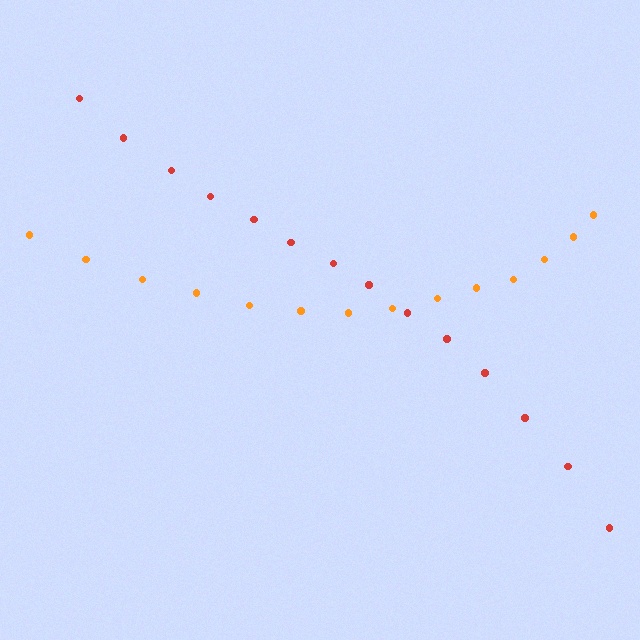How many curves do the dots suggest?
There are 2 distinct paths.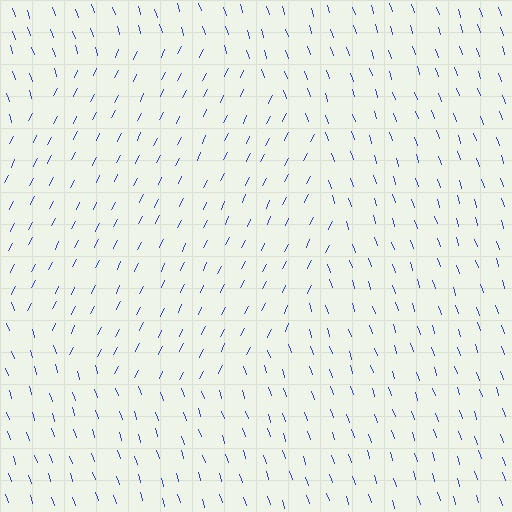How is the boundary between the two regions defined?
The boundary is defined purely by a change in line orientation (approximately 45 degrees difference). All lines are the same color and thickness.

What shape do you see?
I see a circle.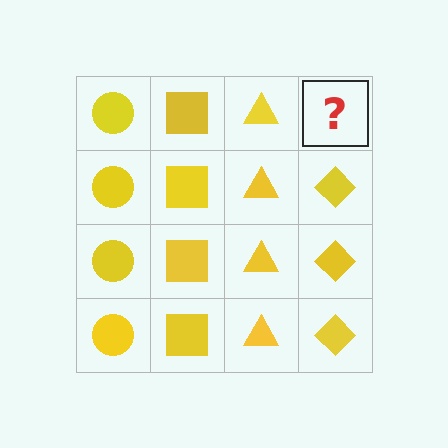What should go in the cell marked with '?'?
The missing cell should contain a yellow diamond.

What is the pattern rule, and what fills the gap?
The rule is that each column has a consistent shape. The gap should be filled with a yellow diamond.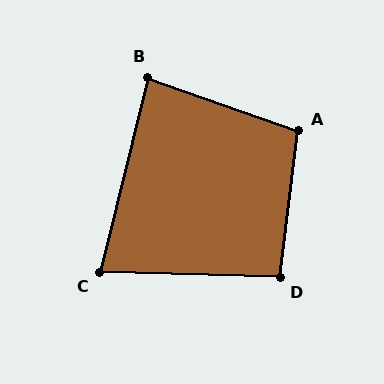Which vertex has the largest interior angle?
A, at approximately 102 degrees.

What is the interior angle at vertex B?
Approximately 84 degrees (acute).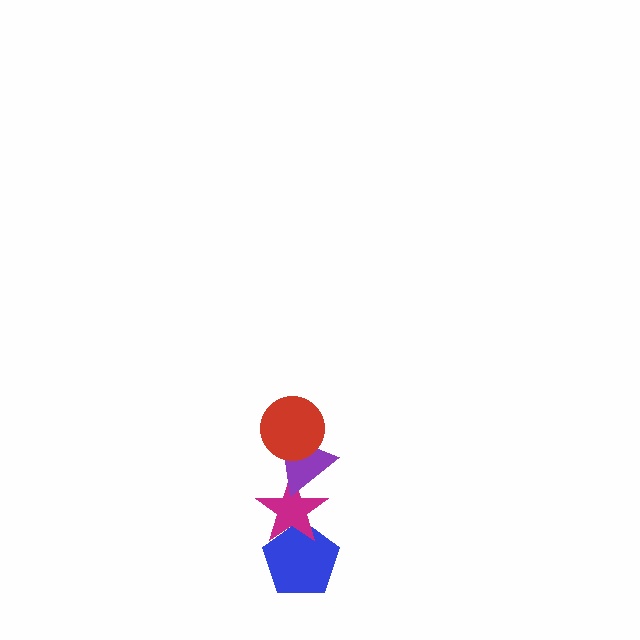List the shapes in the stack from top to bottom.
From top to bottom: the red circle, the purple triangle, the magenta star, the blue pentagon.